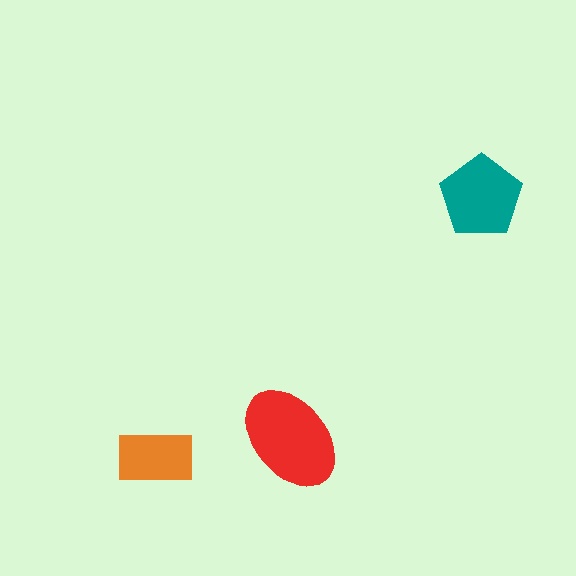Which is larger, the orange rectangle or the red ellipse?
The red ellipse.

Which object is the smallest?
The orange rectangle.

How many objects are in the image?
There are 3 objects in the image.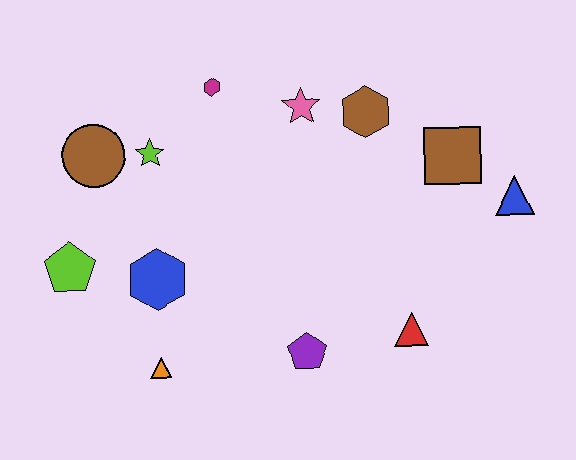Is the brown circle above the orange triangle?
Yes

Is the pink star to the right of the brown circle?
Yes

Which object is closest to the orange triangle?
The blue hexagon is closest to the orange triangle.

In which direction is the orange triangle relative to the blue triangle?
The orange triangle is to the left of the blue triangle.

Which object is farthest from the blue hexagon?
The blue triangle is farthest from the blue hexagon.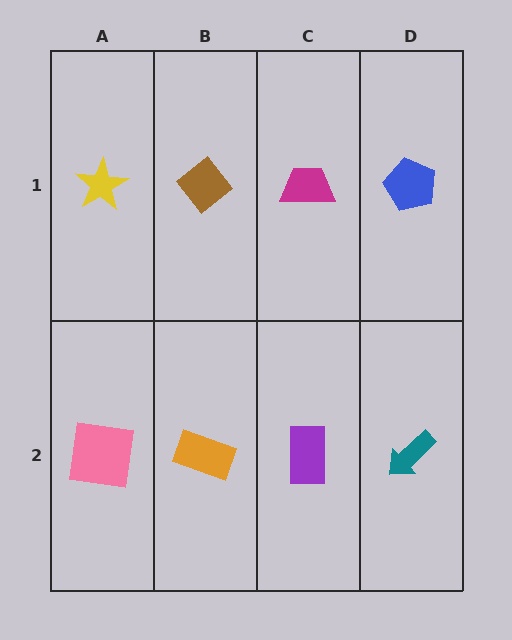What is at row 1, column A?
A yellow star.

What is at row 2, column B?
An orange rectangle.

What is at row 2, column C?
A purple rectangle.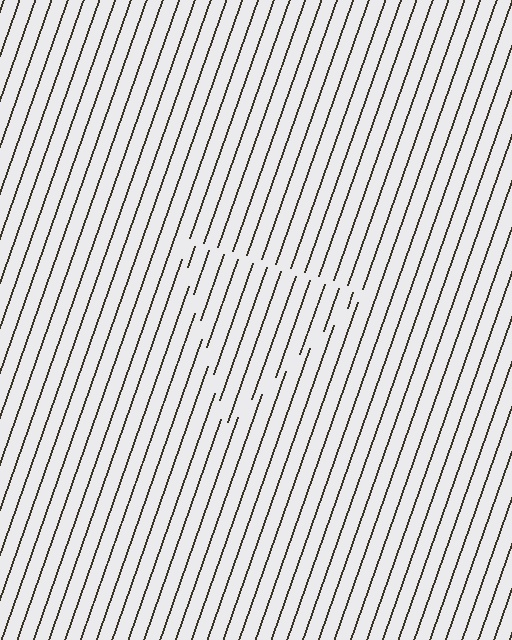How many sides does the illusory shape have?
3 sides — the line-ends trace a triangle.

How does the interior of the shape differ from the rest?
The interior of the shape contains the same grating, shifted by half a period — the contour is defined by the phase discontinuity where line-ends from the inner and outer gratings abut.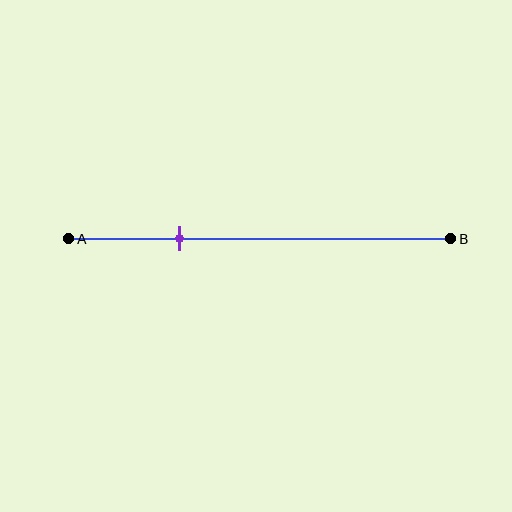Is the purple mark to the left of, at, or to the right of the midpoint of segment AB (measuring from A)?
The purple mark is to the left of the midpoint of segment AB.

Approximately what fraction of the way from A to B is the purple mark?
The purple mark is approximately 30% of the way from A to B.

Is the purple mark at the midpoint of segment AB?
No, the mark is at about 30% from A, not at the 50% midpoint.